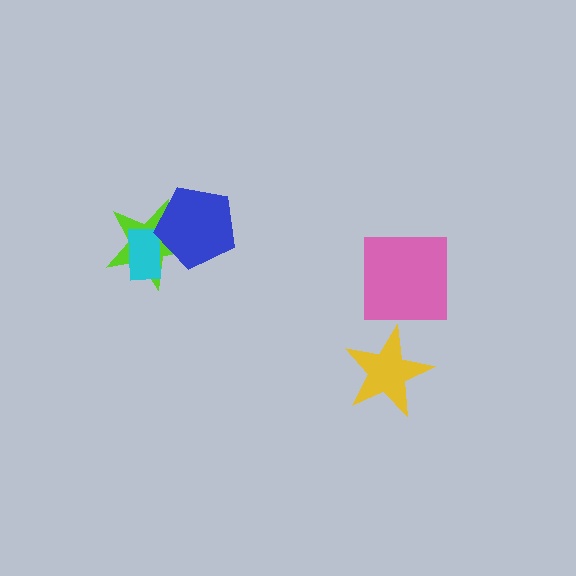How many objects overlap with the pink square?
0 objects overlap with the pink square.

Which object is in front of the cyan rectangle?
The blue pentagon is in front of the cyan rectangle.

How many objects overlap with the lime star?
2 objects overlap with the lime star.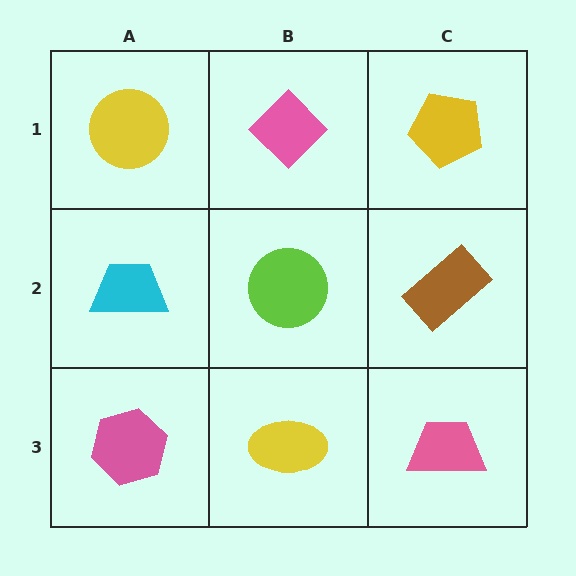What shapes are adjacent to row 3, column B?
A lime circle (row 2, column B), a pink hexagon (row 3, column A), a pink trapezoid (row 3, column C).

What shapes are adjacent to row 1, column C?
A brown rectangle (row 2, column C), a pink diamond (row 1, column B).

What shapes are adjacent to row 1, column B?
A lime circle (row 2, column B), a yellow circle (row 1, column A), a yellow pentagon (row 1, column C).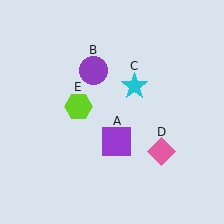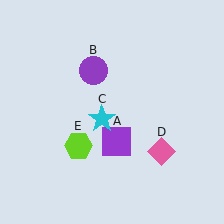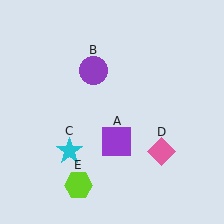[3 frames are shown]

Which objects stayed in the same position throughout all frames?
Purple square (object A) and purple circle (object B) and pink diamond (object D) remained stationary.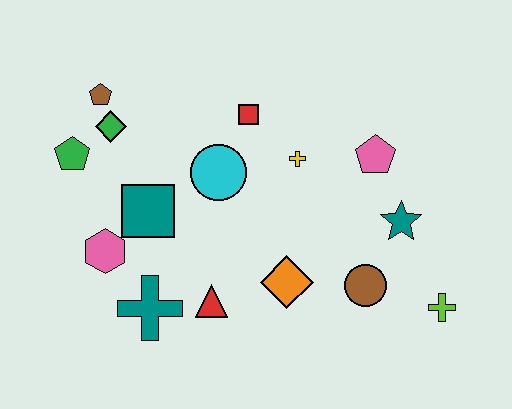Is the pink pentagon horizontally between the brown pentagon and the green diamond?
No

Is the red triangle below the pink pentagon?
Yes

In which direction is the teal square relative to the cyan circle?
The teal square is to the left of the cyan circle.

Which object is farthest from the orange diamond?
The brown pentagon is farthest from the orange diamond.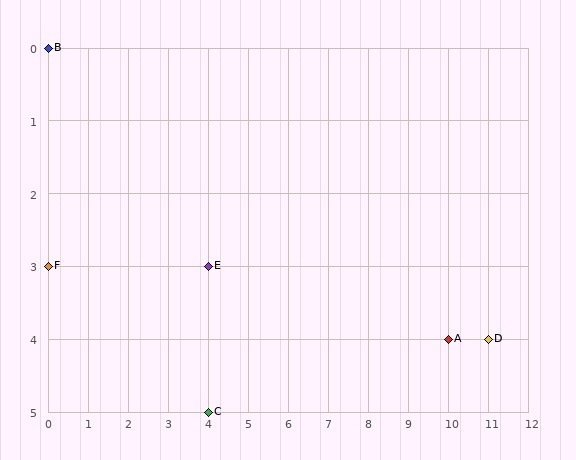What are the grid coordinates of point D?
Point D is at grid coordinates (11, 4).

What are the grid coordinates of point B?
Point B is at grid coordinates (0, 0).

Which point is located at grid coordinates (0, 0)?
Point B is at (0, 0).